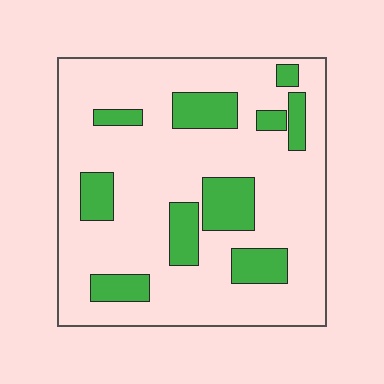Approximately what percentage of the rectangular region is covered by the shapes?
Approximately 20%.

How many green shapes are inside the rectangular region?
10.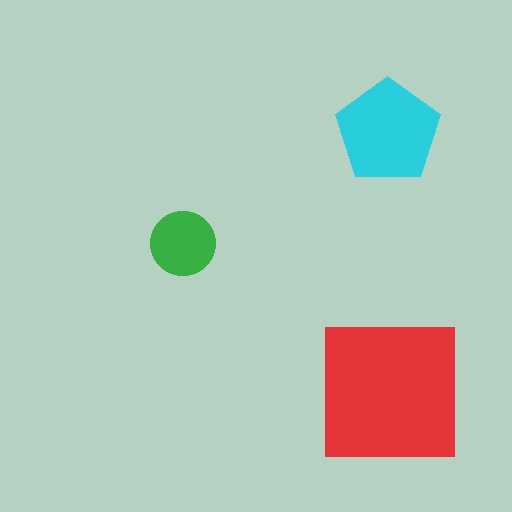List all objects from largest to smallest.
The red square, the cyan pentagon, the green circle.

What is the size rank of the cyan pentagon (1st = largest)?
2nd.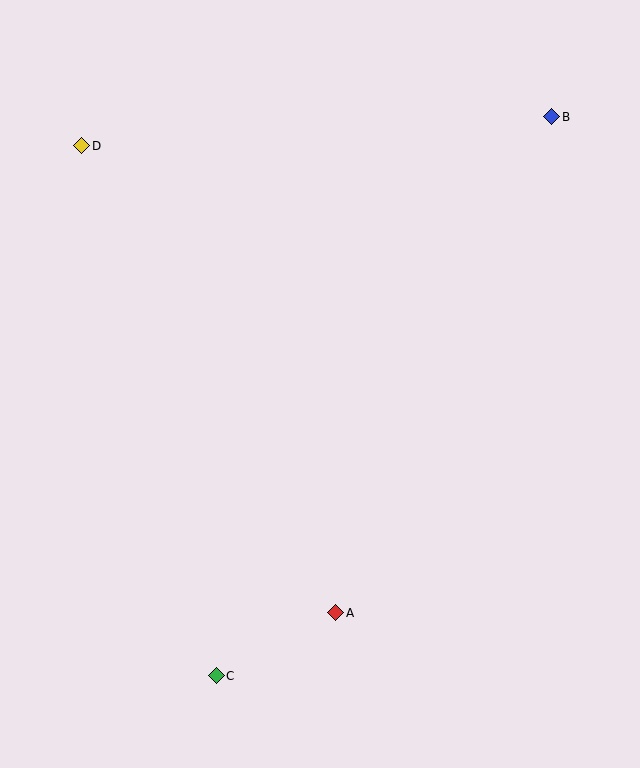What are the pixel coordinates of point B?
Point B is at (552, 117).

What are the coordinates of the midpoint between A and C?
The midpoint between A and C is at (276, 644).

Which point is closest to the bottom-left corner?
Point C is closest to the bottom-left corner.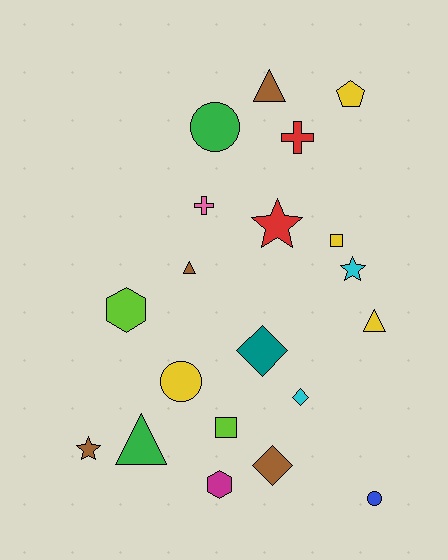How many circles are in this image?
There are 3 circles.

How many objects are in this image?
There are 20 objects.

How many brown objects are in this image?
There are 4 brown objects.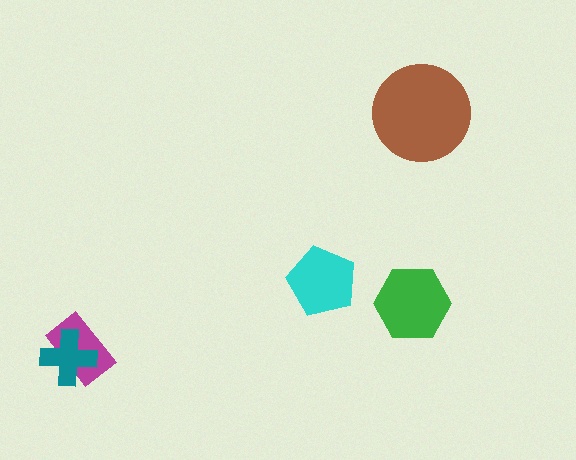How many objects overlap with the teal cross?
1 object overlaps with the teal cross.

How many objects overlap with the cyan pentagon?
0 objects overlap with the cyan pentagon.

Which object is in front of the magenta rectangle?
The teal cross is in front of the magenta rectangle.